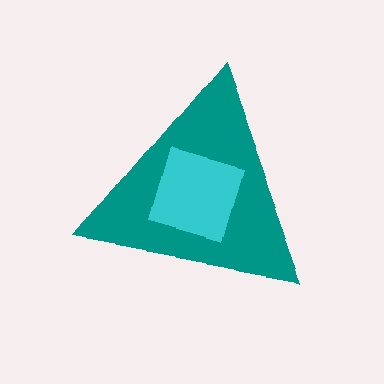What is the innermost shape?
The cyan square.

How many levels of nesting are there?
2.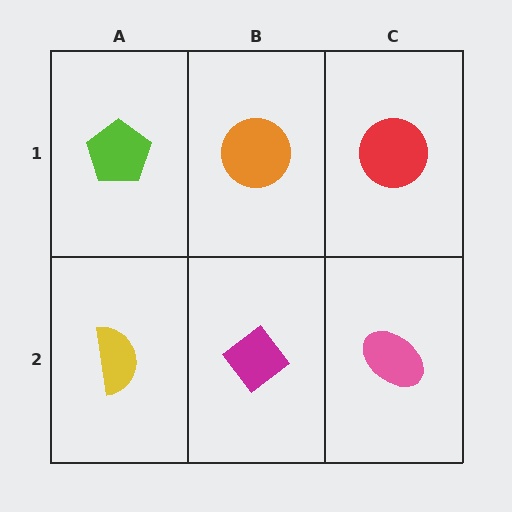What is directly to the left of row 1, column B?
A lime pentagon.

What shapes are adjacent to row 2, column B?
An orange circle (row 1, column B), a yellow semicircle (row 2, column A), a pink ellipse (row 2, column C).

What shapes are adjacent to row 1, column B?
A magenta diamond (row 2, column B), a lime pentagon (row 1, column A), a red circle (row 1, column C).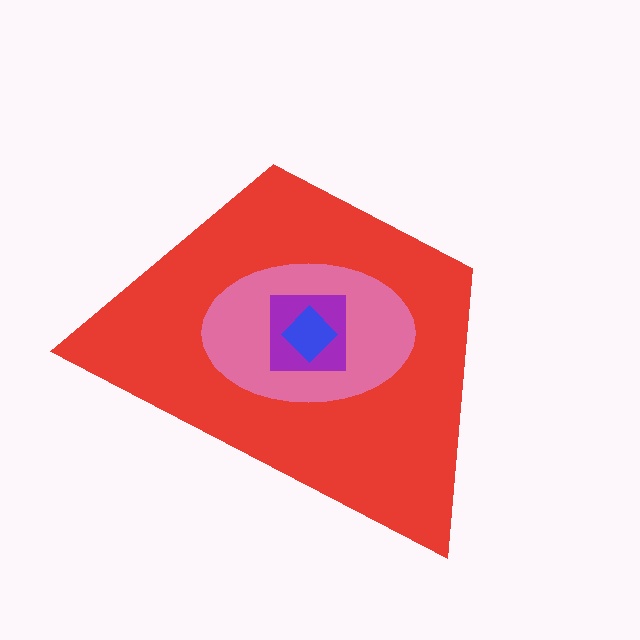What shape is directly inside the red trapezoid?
The pink ellipse.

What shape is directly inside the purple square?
The blue diamond.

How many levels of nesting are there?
4.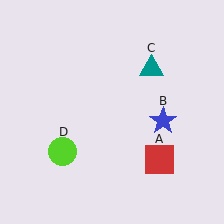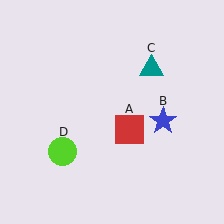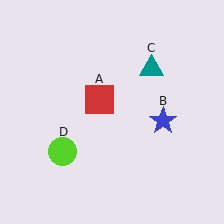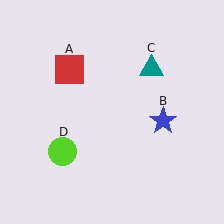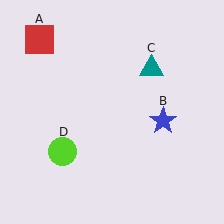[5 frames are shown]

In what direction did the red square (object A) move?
The red square (object A) moved up and to the left.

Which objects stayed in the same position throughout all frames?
Blue star (object B) and teal triangle (object C) and lime circle (object D) remained stationary.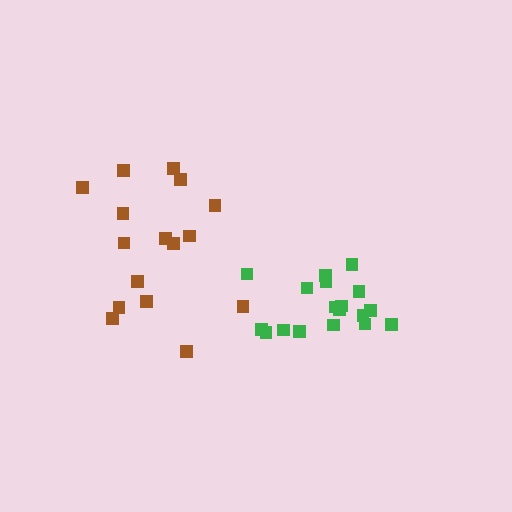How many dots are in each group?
Group 1: 18 dots, Group 2: 16 dots (34 total).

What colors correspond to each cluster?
The clusters are colored: green, brown.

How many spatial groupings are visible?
There are 2 spatial groupings.